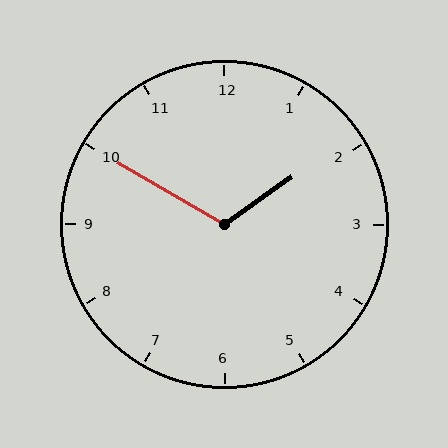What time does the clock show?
1:50.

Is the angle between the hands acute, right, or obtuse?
It is obtuse.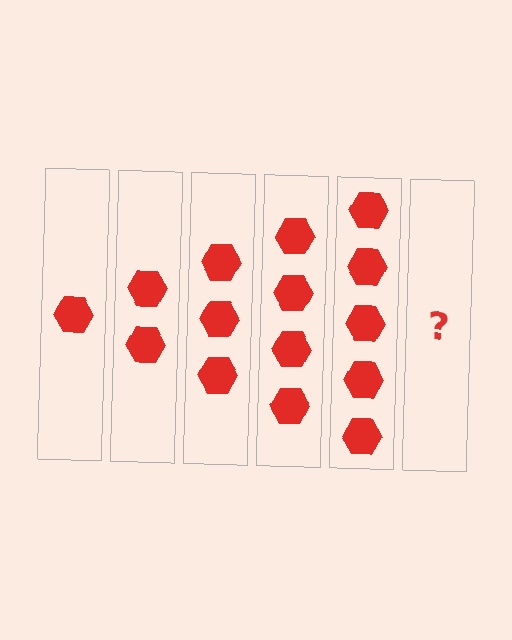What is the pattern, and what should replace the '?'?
The pattern is that each step adds one more hexagon. The '?' should be 6 hexagons.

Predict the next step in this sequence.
The next step is 6 hexagons.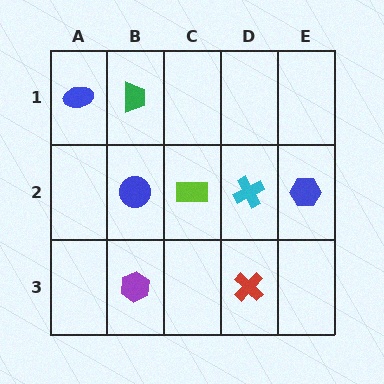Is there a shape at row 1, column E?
No, that cell is empty.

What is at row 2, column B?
A blue circle.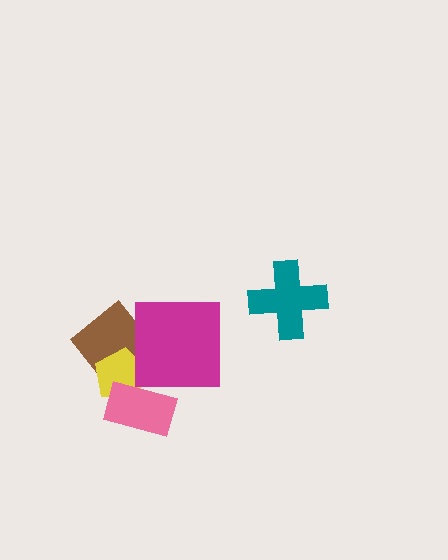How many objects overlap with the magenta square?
1 object overlaps with the magenta square.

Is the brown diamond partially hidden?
Yes, it is partially covered by another shape.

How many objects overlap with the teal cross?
0 objects overlap with the teal cross.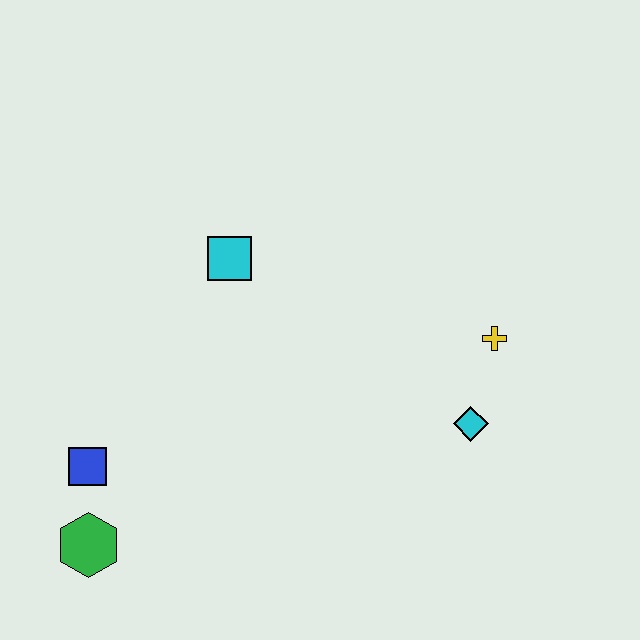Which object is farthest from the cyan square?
The green hexagon is farthest from the cyan square.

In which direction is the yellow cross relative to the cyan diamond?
The yellow cross is above the cyan diamond.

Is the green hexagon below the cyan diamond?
Yes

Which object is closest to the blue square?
The green hexagon is closest to the blue square.